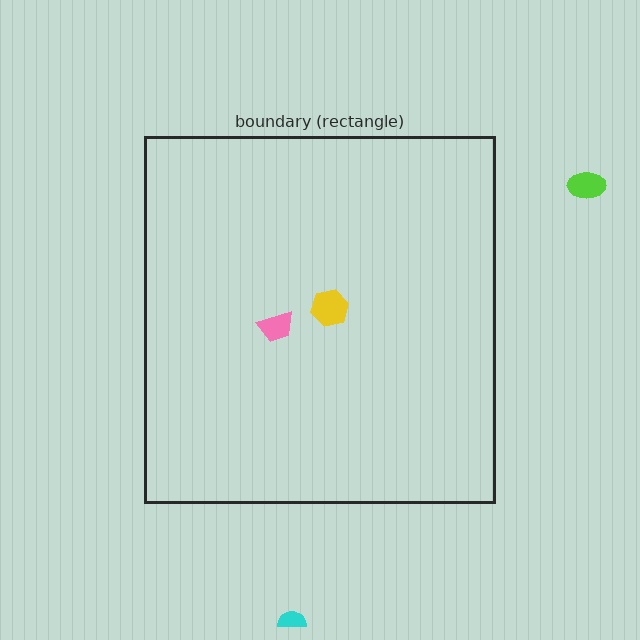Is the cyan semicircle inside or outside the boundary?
Outside.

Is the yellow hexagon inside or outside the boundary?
Inside.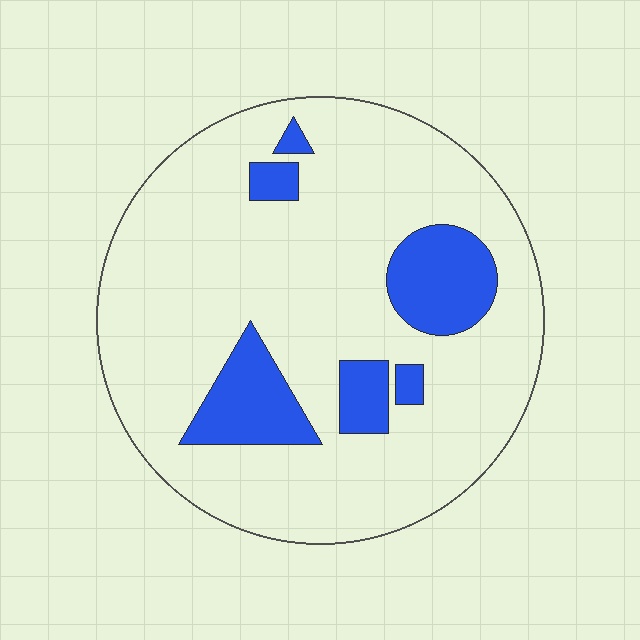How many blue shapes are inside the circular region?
6.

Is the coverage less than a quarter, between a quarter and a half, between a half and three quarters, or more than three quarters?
Less than a quarter.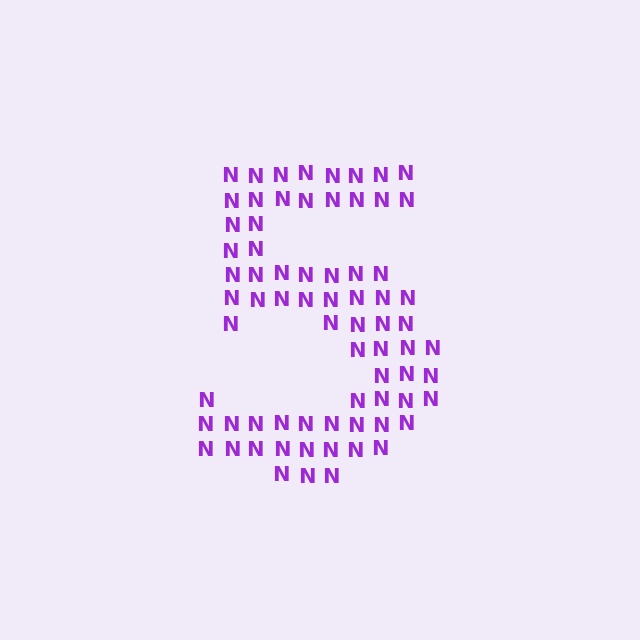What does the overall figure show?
The overall figure shows the digit 5.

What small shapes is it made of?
It is made of small letter N's.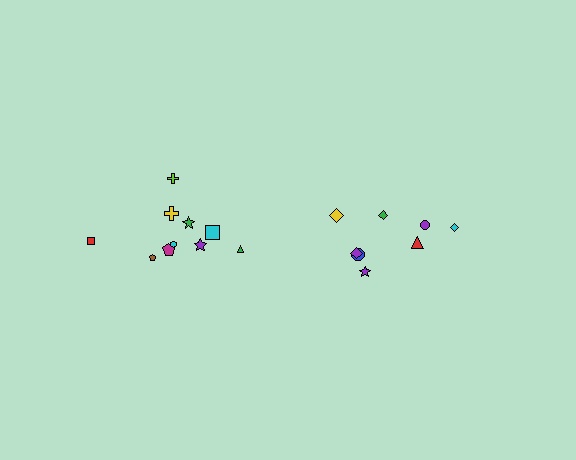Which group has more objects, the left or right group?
The left group.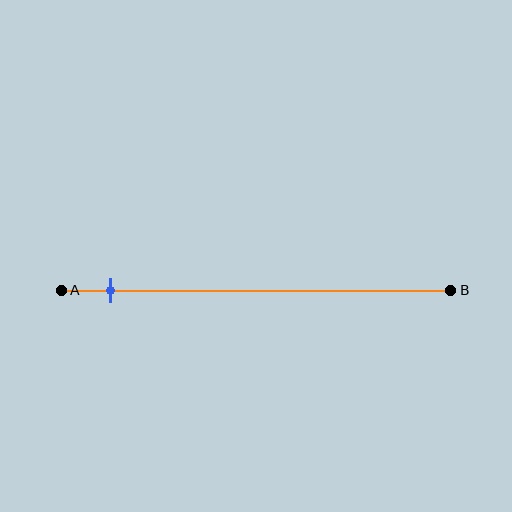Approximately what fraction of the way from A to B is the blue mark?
The blue mark is approximately 10% of the way from A to B.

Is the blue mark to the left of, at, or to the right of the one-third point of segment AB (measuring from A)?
The blue mark is to the left of the one-third point of segment AB.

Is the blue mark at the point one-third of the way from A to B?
No, the mark is at about 10% from A, not at the 33% one-third point.